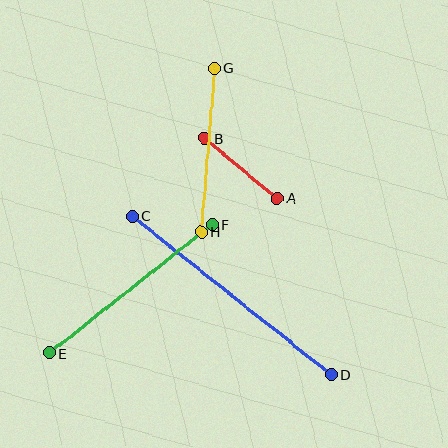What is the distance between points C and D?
The distance is approximately 254 pixels.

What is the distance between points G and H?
The distance is approximately 164 pixels.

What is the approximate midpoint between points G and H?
The midpoint is at approximately (208, 150) pixels.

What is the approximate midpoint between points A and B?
The midpoint is at approximately (241, 169) pixels.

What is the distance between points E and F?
The distance is approximately 208 pixels.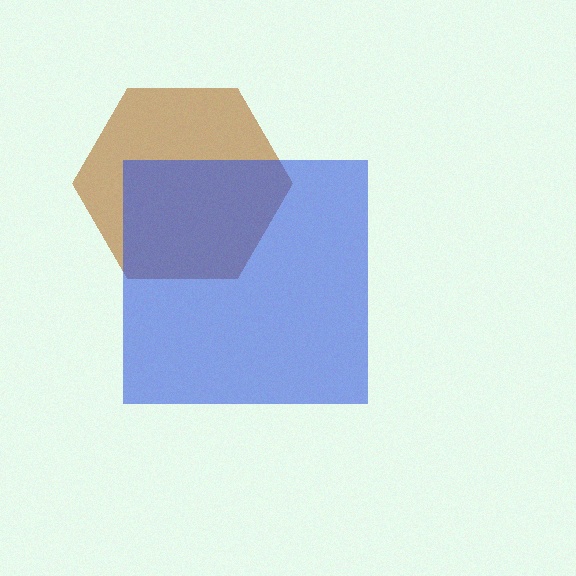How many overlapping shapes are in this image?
There are 2 overlapping shapes in the image.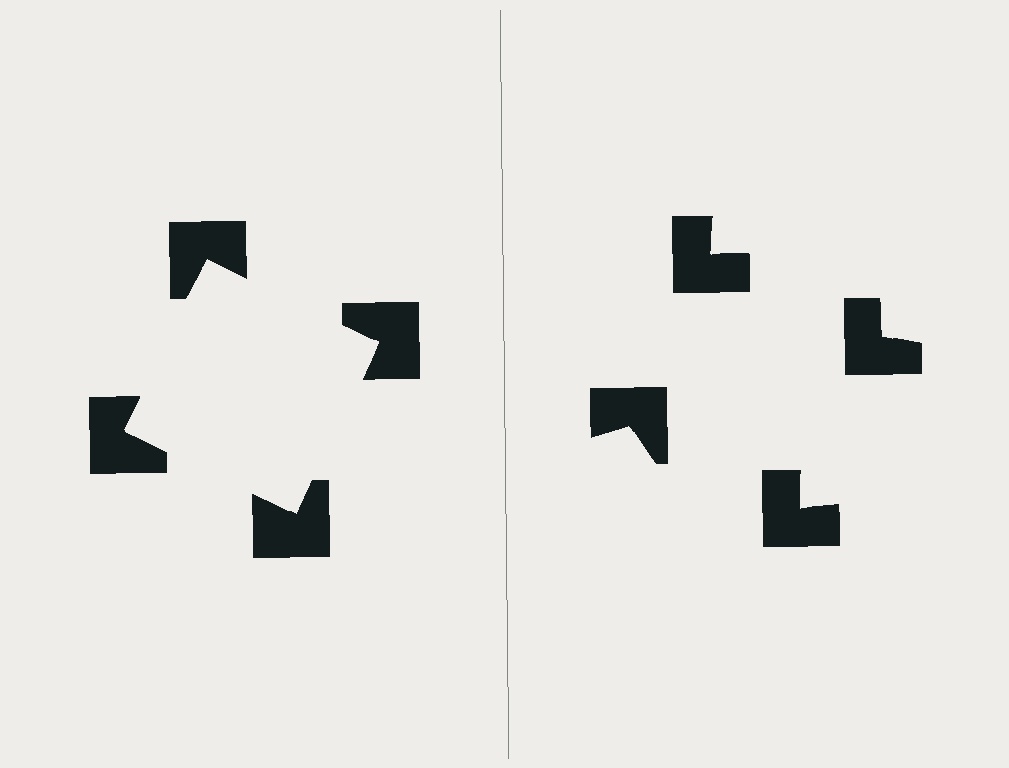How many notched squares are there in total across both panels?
8 — 4 on each side.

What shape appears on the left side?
An illusory square.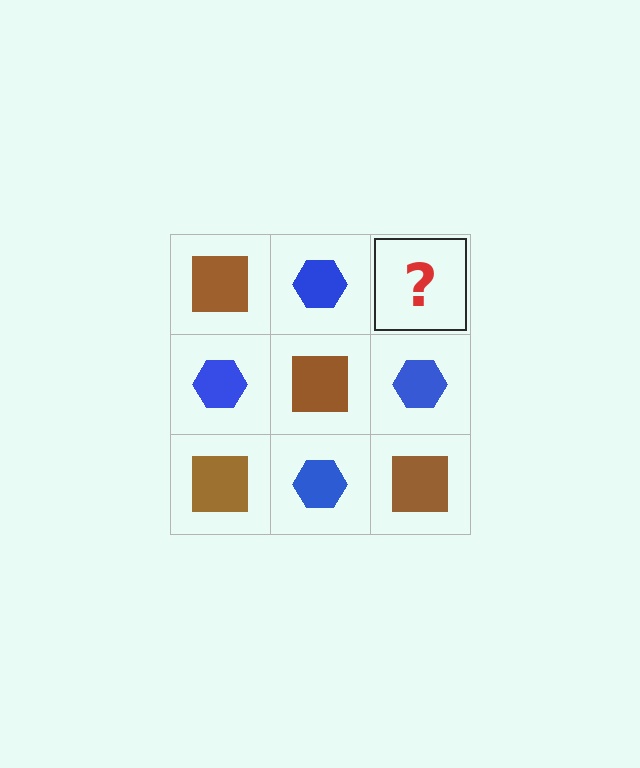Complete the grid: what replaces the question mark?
The question mark should be replaced with a brown square.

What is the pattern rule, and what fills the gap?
The rule is that it alternates brown square and blue hexagon in a checkerboard pattern. The gap should be filled with a brown square.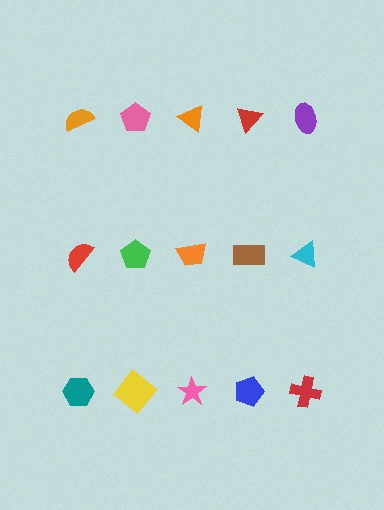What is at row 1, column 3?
An orange triangle.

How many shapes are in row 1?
5 shapes.